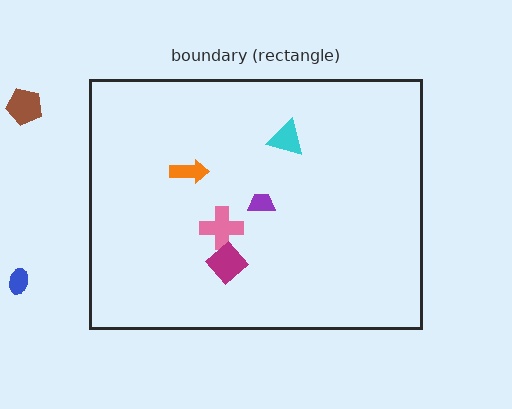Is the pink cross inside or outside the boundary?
Inside.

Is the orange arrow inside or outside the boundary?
Inside.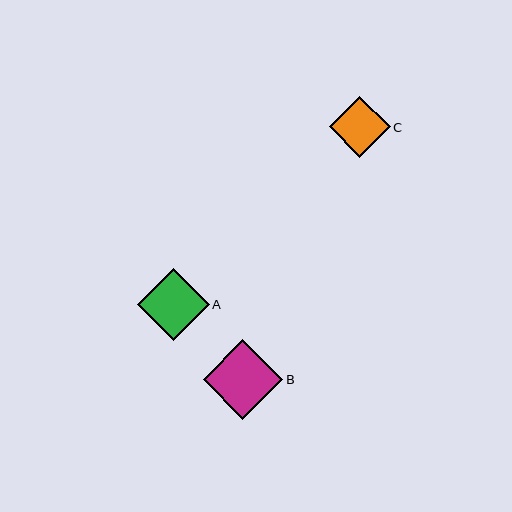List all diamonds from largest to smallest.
From largest to smallest: B, A, C.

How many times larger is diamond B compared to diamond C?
Diamond B is approximately 1.3 times the size of diamond C.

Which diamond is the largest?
Diamond B is the largest with a size of approximately 80 pixels.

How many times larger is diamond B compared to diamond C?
Diamond B is approximately 1.3 times the size of diamond C.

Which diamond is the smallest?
Diamond C is the smallest with a size of approximately 61 pixels.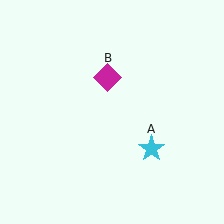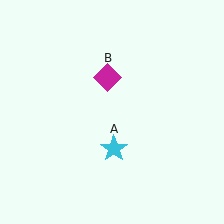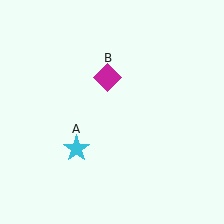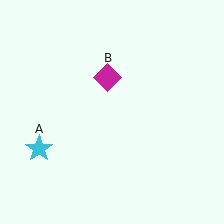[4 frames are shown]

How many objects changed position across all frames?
1 object changed position: cyan star (object A).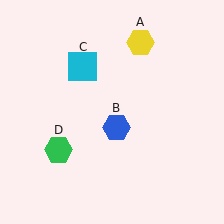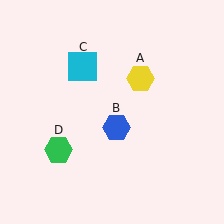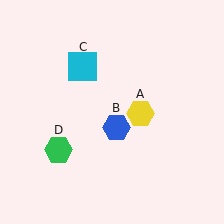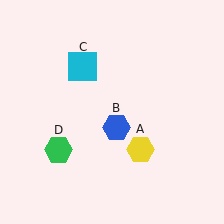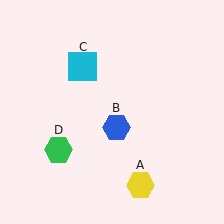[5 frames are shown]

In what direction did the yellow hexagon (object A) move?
The yellow hexagon (object A) moved down.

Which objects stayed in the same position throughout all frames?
Blue hexagon (object B) and cyan square (object C) and green hexagon (object D) remained stationary.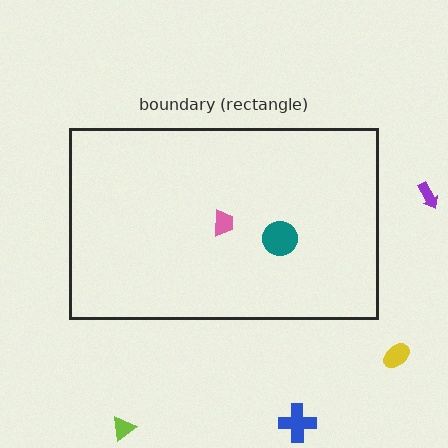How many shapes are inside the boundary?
2 inside, 4 outside.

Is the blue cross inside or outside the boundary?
Outside.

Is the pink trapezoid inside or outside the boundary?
Inside.